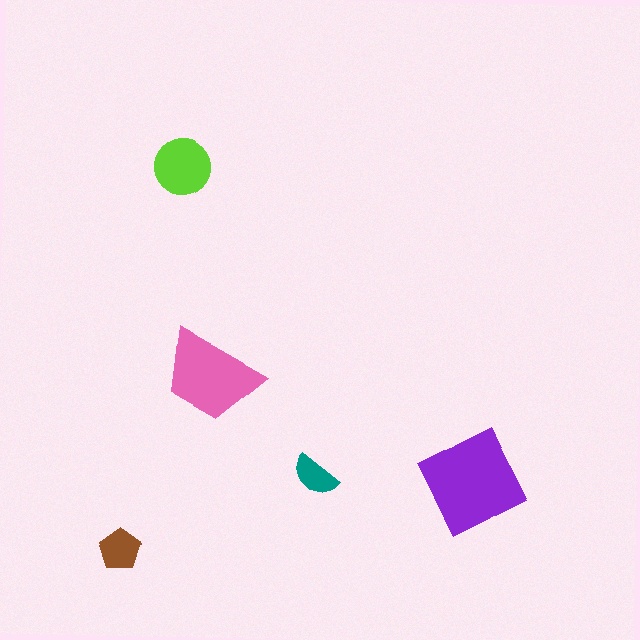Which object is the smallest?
The teal semicircle.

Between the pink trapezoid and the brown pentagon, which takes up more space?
The pink trapezoid.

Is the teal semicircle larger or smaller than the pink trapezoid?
Smaller.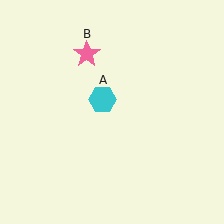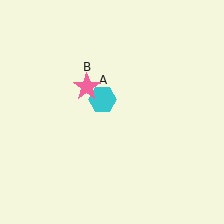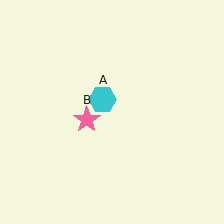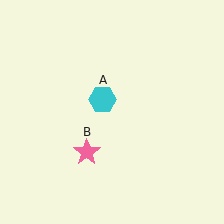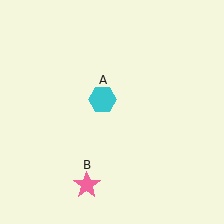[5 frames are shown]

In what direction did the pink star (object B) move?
The pink star (object B) moved down.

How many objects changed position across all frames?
1 object changed position: pink star (object B).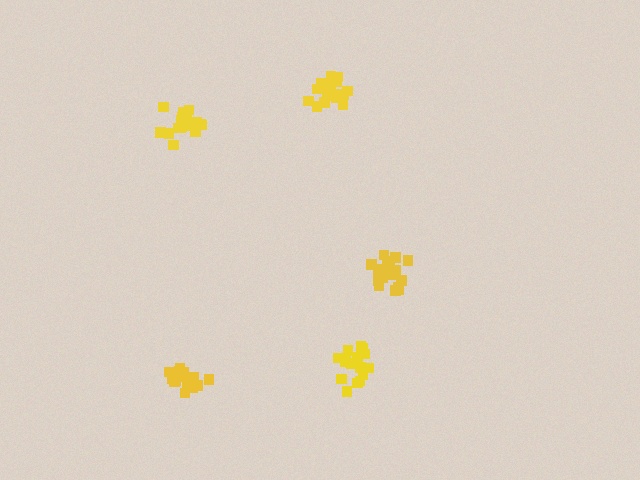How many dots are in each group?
Group 1: 19 dots, Group 2: 20 dots, Group 3: 15 dots, Group 4: 17 dots, Group 5: 17 dots (88 total).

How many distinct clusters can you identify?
There are 5 distinct clusters.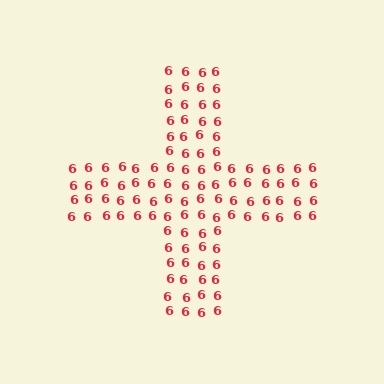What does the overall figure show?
The overall figure shows a cross.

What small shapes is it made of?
It is made of small digit 6's.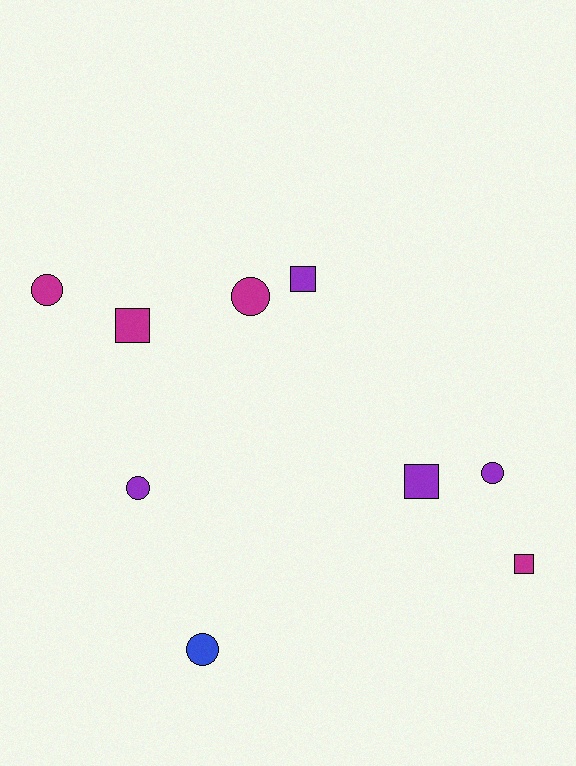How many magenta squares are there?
There are 2 magenta squares.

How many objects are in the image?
There are 9 objects.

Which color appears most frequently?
Purple, with 4 objects.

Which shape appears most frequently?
Circle, with 5 objects.